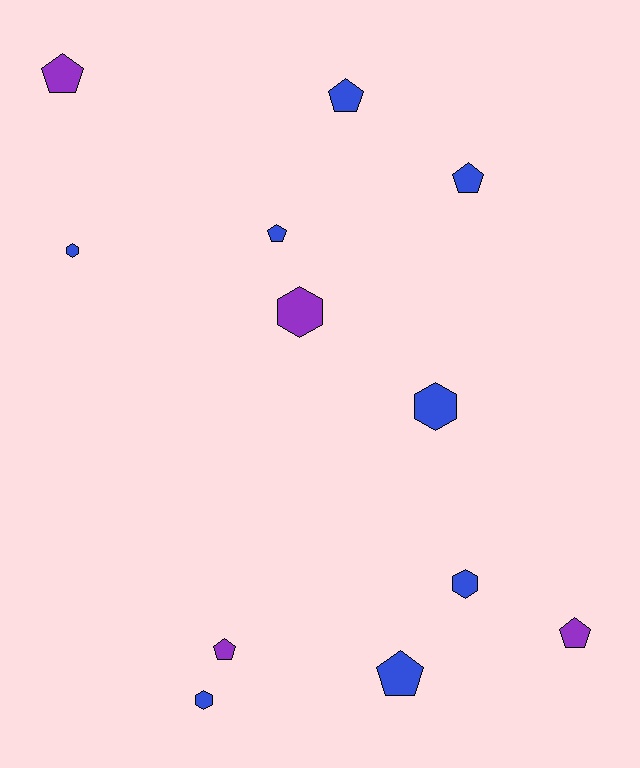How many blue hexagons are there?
There are 4 blue hexagons.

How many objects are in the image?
There are 12 objects.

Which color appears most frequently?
Blue, with 8 objects.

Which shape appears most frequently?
Pentagon, with 7 objects.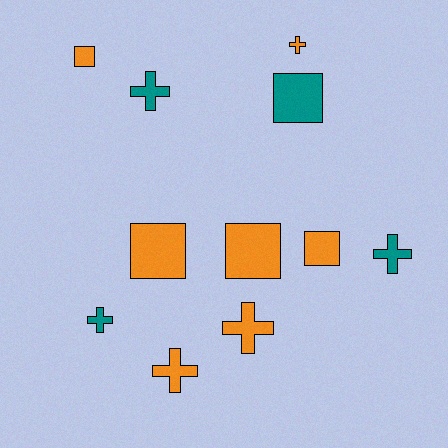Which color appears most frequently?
Orange, with 7 objects.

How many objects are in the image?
There are 11 objects.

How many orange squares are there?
There are 4 orange squares.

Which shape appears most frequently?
Cross, with 6 objects.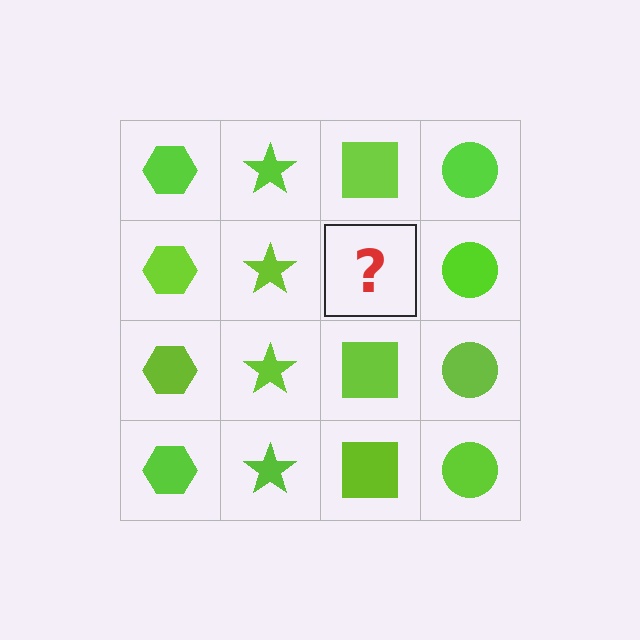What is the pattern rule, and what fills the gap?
The rule is that each column has a consistent shape. The gap should be filled with a lime square.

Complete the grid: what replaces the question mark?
The question mark should be replaced with a lime square.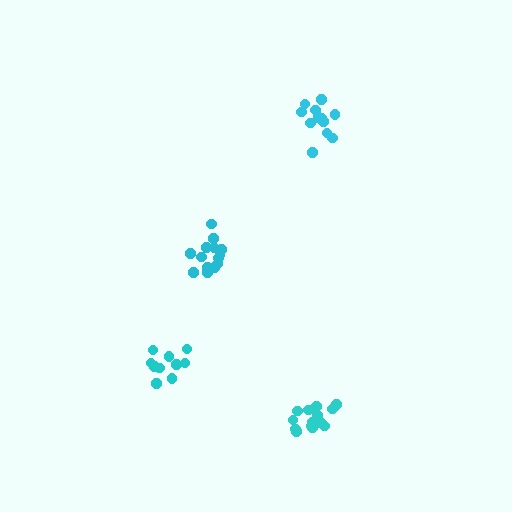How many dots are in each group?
Group 1: 10 dots, Group 2: 14 dots, Group 3: 14 dots, Group 4: 12 dots (50 total).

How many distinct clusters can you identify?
There are 4 distinct clusters.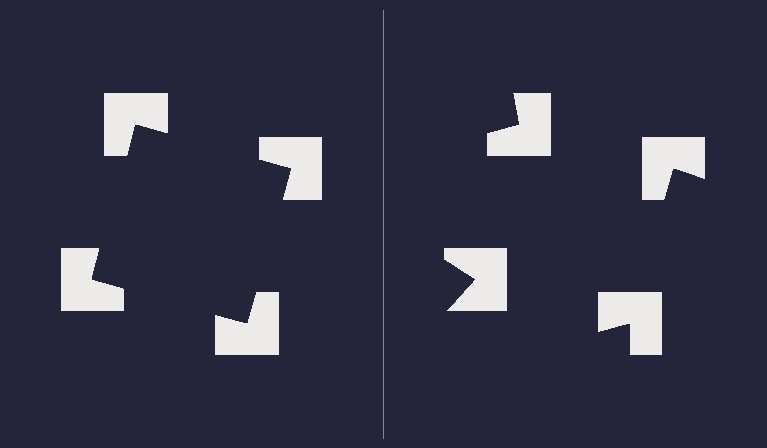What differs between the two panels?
The notched squares are positioned identically on both sides; only the wedge orientations differ. On the left they align to a square; on the right they are misaligned.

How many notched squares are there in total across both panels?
8 — 4 on each side.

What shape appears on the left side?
An illusory square.